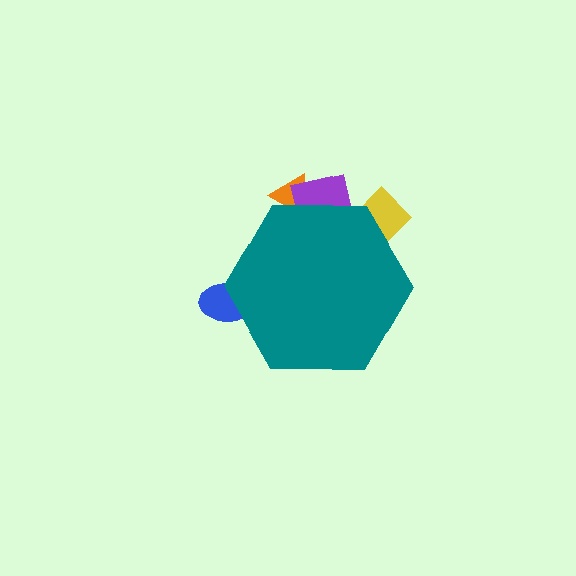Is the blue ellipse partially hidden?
Yes, the blue ellipse is partially hidden behind the teal hexagon.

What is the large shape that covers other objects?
A teal hexagon.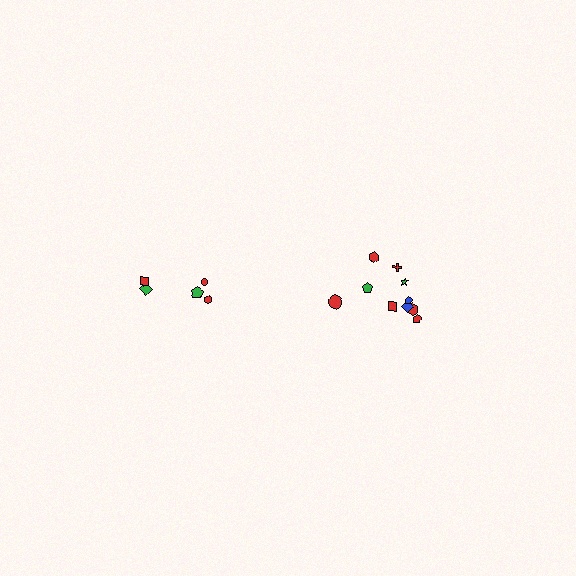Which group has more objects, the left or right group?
The right group.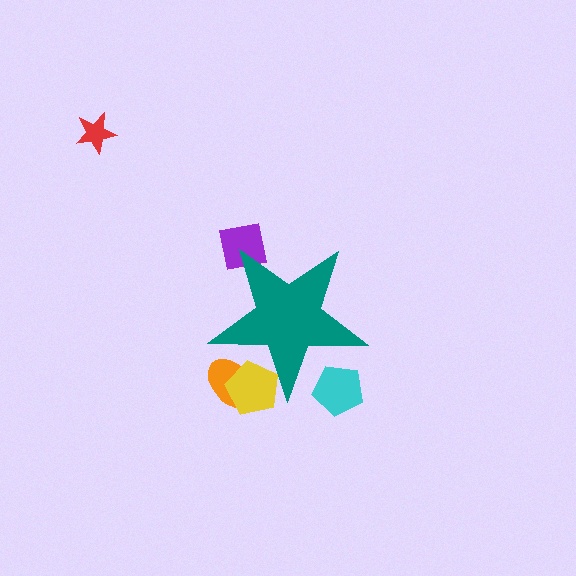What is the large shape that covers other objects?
A teal star.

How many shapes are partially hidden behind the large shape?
4 shapes are partially hidden.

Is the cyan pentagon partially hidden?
Yes, the cyan pentagon is partially hidden behind the teal star.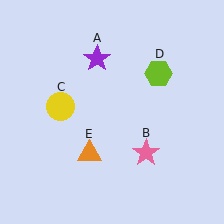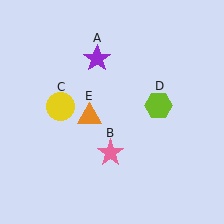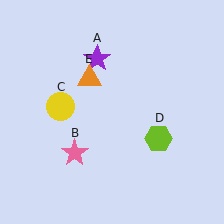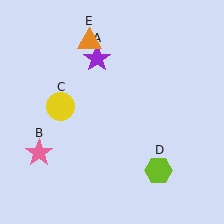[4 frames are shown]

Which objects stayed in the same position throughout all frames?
Purple star (object A) and yellow circle (object C) remained stationary.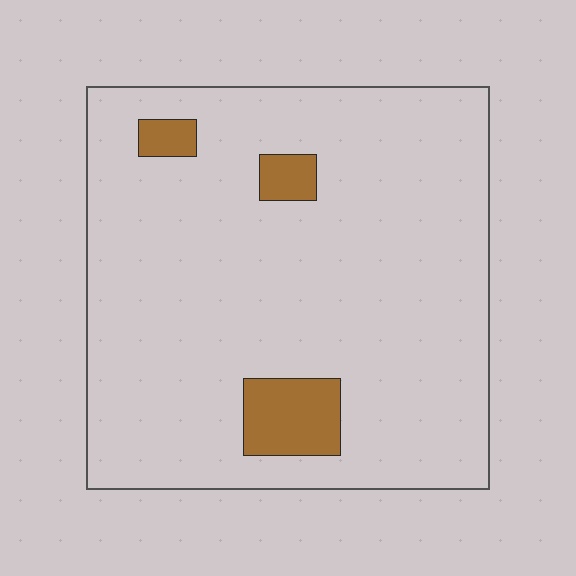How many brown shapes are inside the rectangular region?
3.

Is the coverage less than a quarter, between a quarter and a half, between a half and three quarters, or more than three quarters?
Less than a quarter.